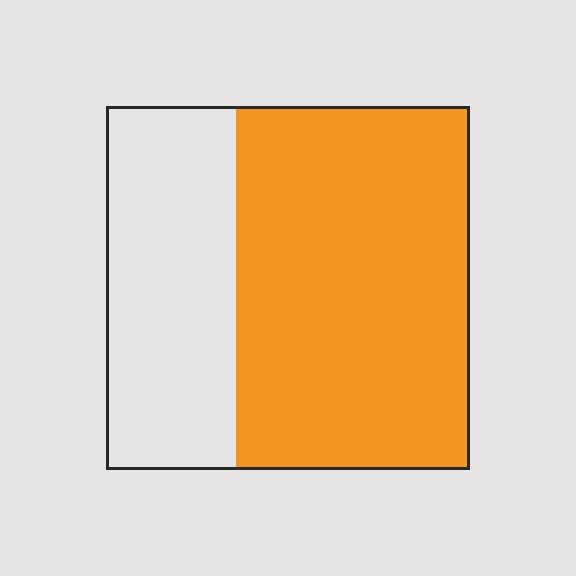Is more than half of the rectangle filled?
Yes.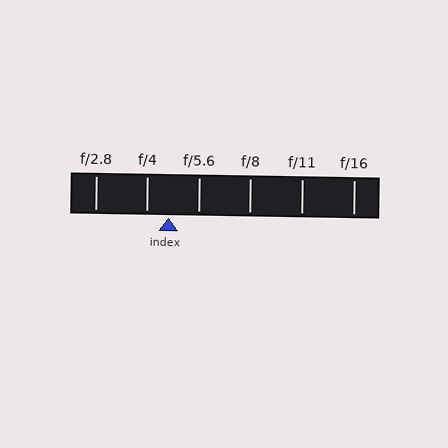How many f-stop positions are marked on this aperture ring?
There are 6 f-stop positions marked.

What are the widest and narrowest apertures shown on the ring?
The widest aperture shown is f/2.8 and the narrowest is f/16.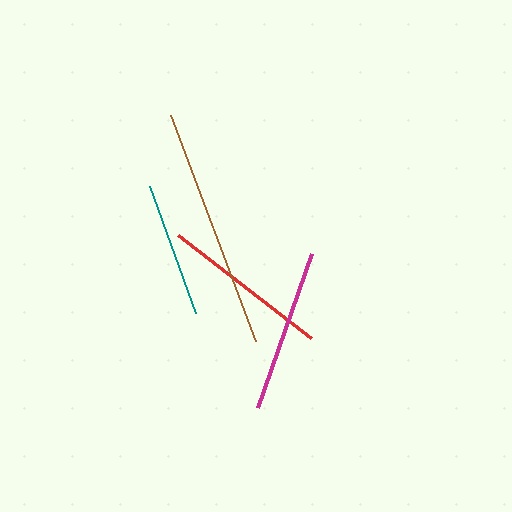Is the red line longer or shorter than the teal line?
The red line is longer than the teal line.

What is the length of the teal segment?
The teal segment is approximately 135 pixels long.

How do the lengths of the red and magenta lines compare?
The red and magenta lines are approximately the same length.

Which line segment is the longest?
The brown line is the longest at approximately 241 pixels.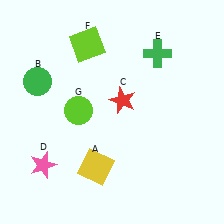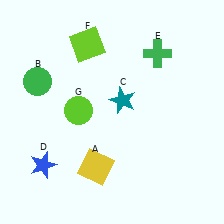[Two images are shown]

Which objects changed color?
C changed from red to teal. D changed from pink to blue.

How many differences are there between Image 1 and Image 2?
There are 2 differences between the two images.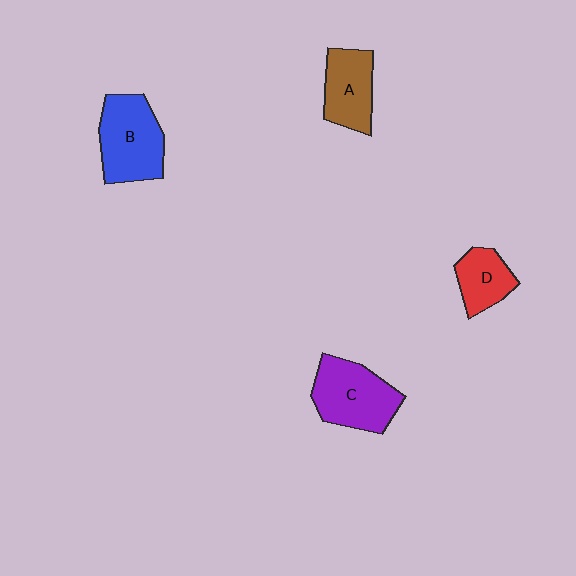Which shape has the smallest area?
Shape D (red).